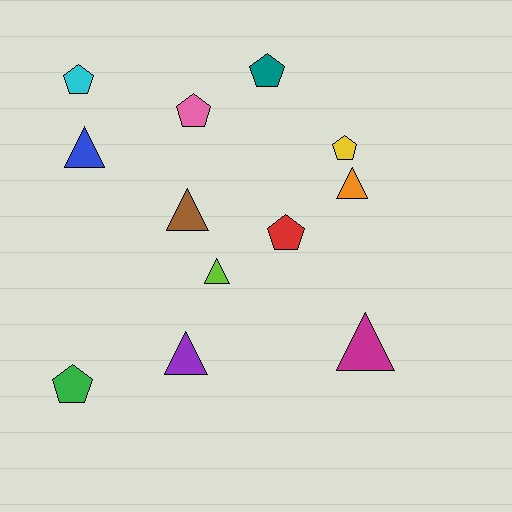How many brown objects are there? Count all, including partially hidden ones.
There is 1 brown object.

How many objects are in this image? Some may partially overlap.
There are 12 objects.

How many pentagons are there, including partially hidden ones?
There are 6 pentagons.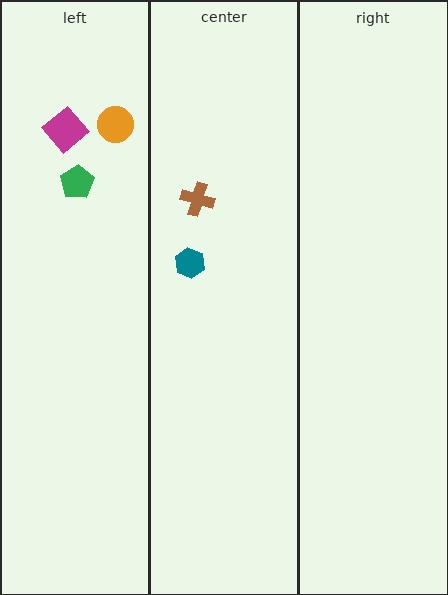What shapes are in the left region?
The green pentagon, the magenta diamond, the orange circle.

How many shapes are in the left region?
3.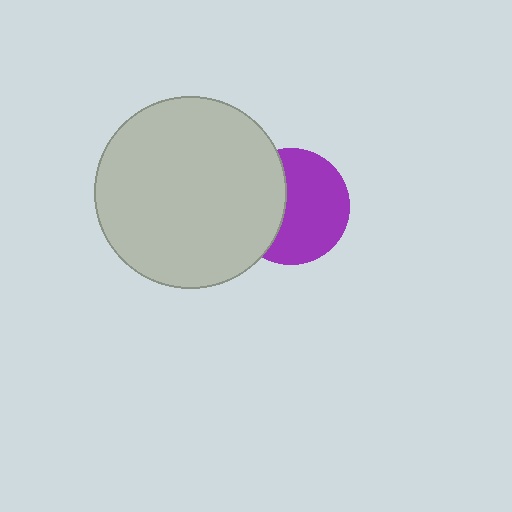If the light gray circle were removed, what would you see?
You would see the complete purple circle.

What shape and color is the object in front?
The object in front is a light gray circle.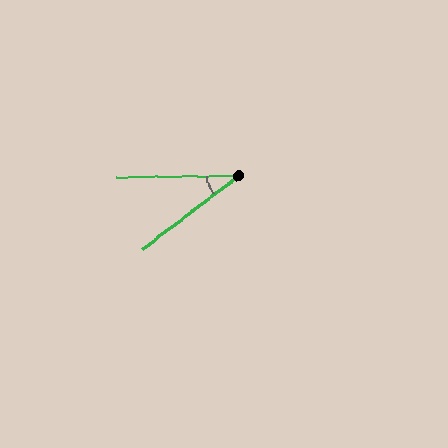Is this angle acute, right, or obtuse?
It is acute.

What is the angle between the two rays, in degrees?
Approximately 37 degrees.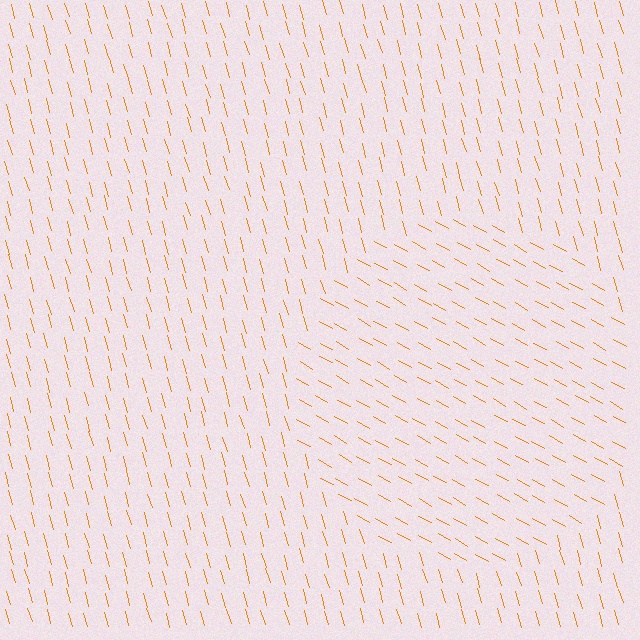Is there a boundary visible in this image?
Yes, there is a texture boundary formed by a change in line orientation.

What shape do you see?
I see a circle.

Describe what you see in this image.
The image is filled with small orange line segments. A circle region in the image has lines oriented differently from the surrounding lines, creating a visible texture boundary.